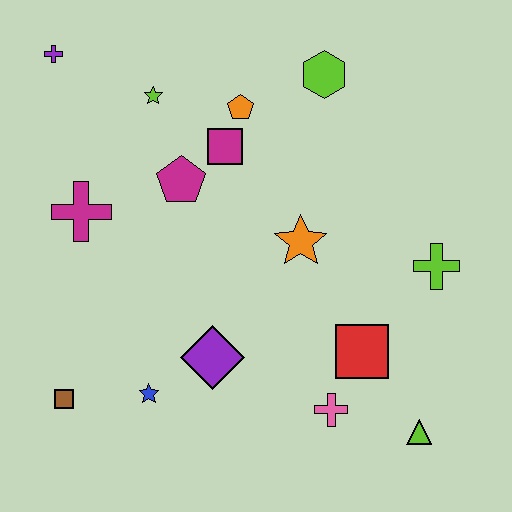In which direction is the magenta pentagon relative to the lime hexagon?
The magenta pentagon is to the left of the lime hexagon.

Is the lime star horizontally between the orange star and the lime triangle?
No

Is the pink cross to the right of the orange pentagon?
Yes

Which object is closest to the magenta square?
The orange pentagon is closest to the magenta square.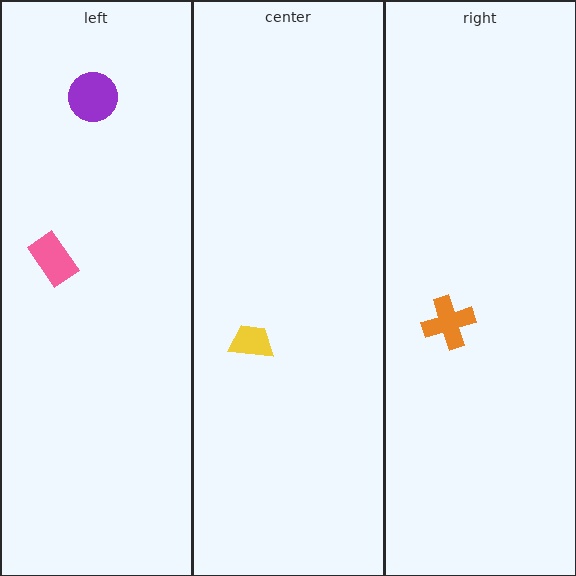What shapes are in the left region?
The purple circle, the pink rectangle.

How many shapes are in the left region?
2.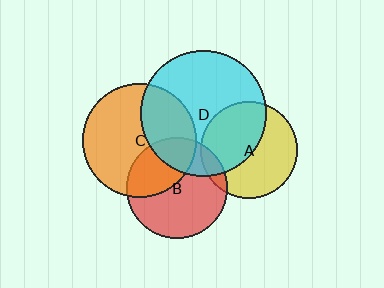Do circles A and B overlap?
Yes.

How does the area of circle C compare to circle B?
Approximately 1.3 times.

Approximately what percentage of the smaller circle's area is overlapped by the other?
Approximately 10%.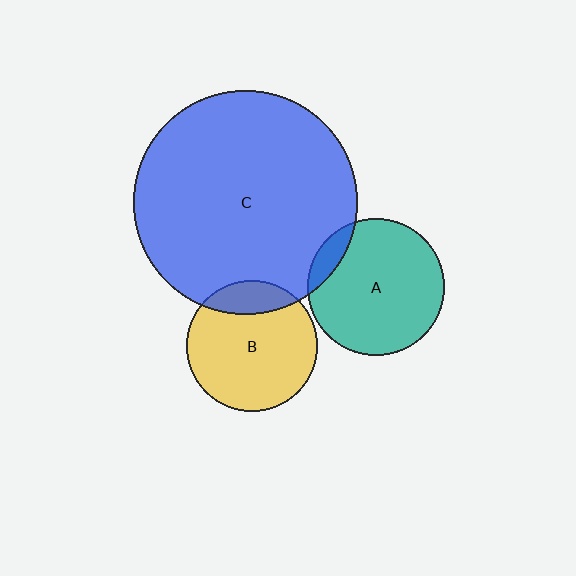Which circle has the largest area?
Circle C (blue).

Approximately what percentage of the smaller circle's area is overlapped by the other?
Approximately 15%.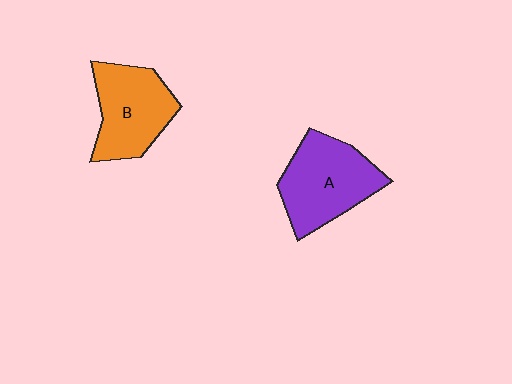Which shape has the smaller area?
Shape B (orange).